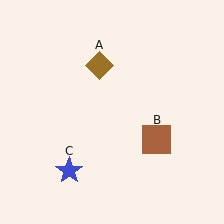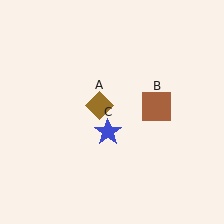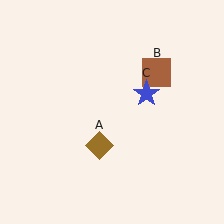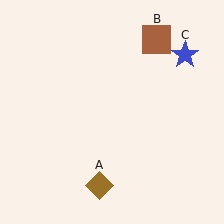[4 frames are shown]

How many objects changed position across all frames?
3 objects changed position: brown diamond (object A), brown square (object B), blue star (object C).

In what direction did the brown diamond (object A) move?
The brown diamond (object A) moved down.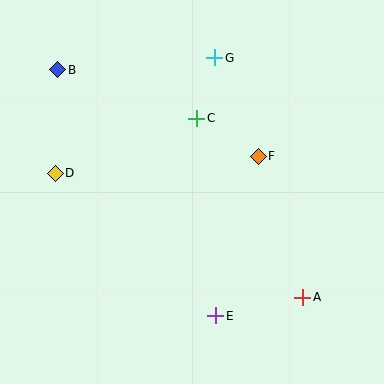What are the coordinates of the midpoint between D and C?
The midpoint between D and C is at (126, 146).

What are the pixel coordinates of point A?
Point A is at (303, 297).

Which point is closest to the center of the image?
Point C at (197, 118) is closest to the center.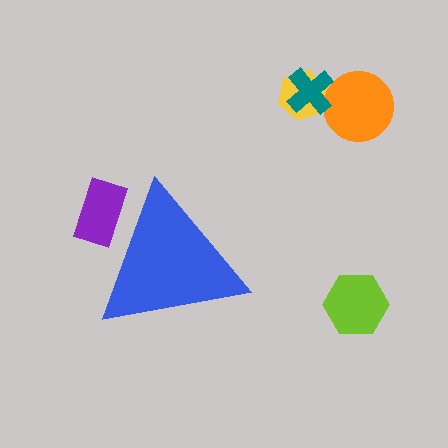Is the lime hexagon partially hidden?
No, the lime hexagon is fully visible.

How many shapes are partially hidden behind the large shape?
1 shape is partially hidden.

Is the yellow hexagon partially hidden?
No, the yellow hexagon is fully visible.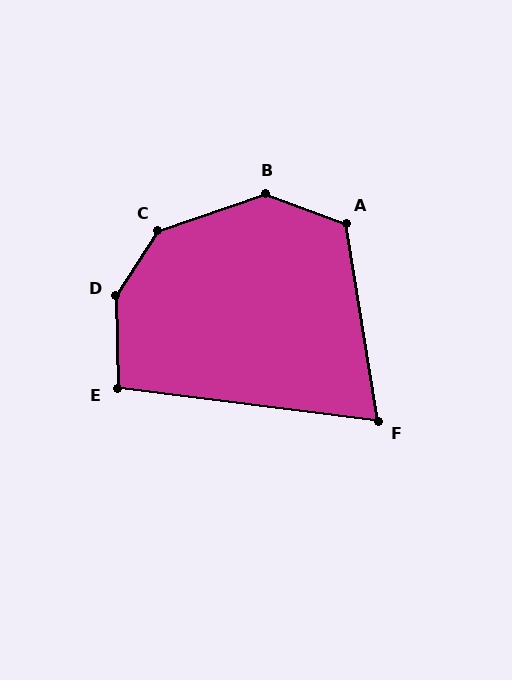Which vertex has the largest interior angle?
D, at approximately 146 degrees.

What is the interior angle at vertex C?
Approximately 142 degrees (obtuse).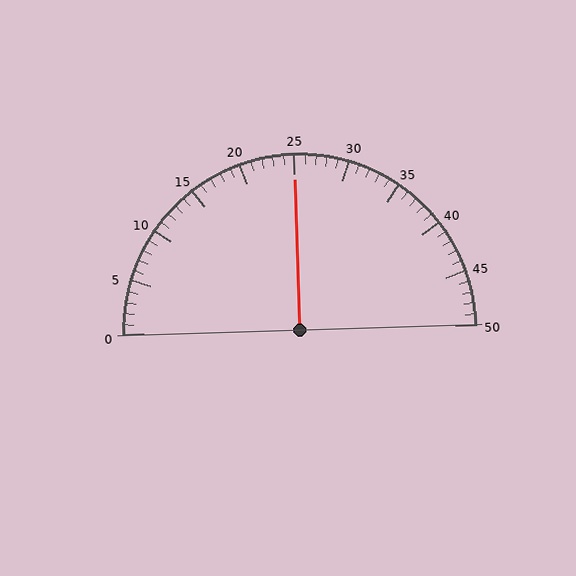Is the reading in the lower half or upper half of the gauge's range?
The reading is in the upper half of the range (0 to 50).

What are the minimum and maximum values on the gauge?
The gauge ranges from 0 to 50.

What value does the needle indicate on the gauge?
The needle indicates approximately 25.